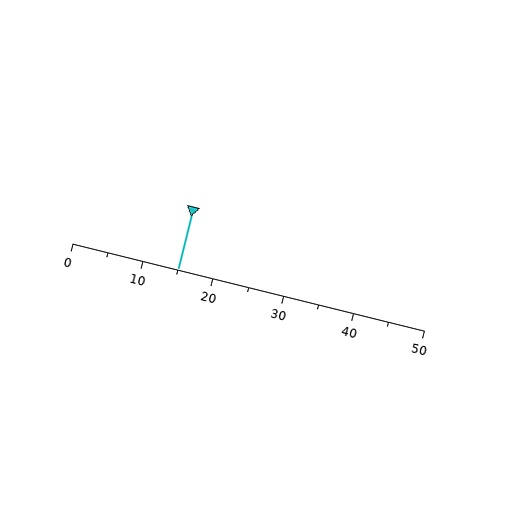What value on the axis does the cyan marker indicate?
The marker indicates approximately 15.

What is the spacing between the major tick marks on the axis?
The major ticks are spaced 10 apart.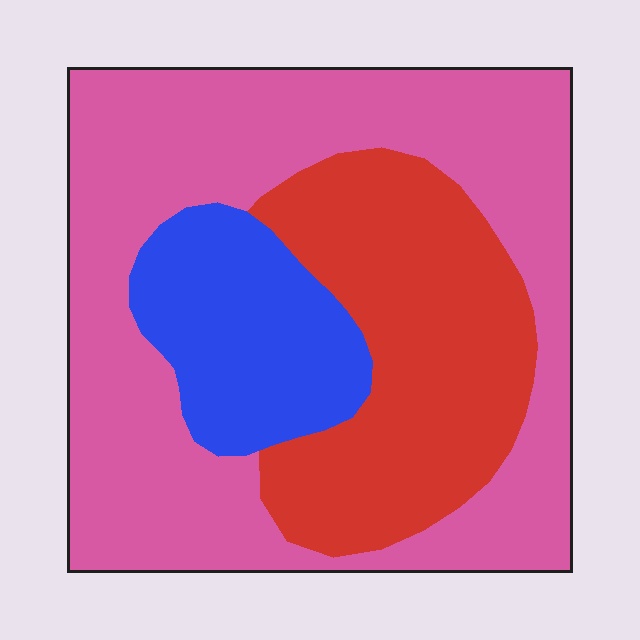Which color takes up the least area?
Blue, at roughly 15%.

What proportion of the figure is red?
Red takes up between a quarter and a half of the figure.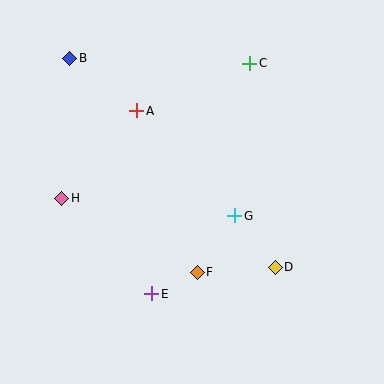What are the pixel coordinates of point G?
Point G is at (235, 216).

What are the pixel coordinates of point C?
Point C is at (250, 63).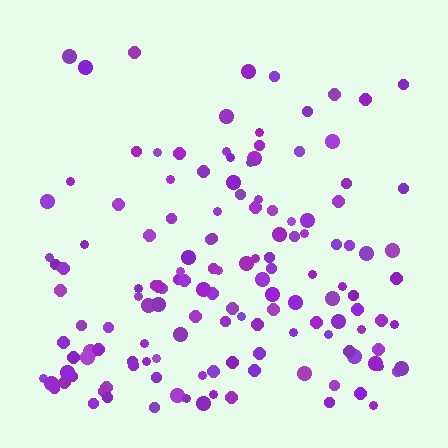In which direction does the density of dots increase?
From top to bottom, with the bottom side densest.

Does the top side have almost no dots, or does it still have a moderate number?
Still a moderate number, just noticeably fewer than the bottom.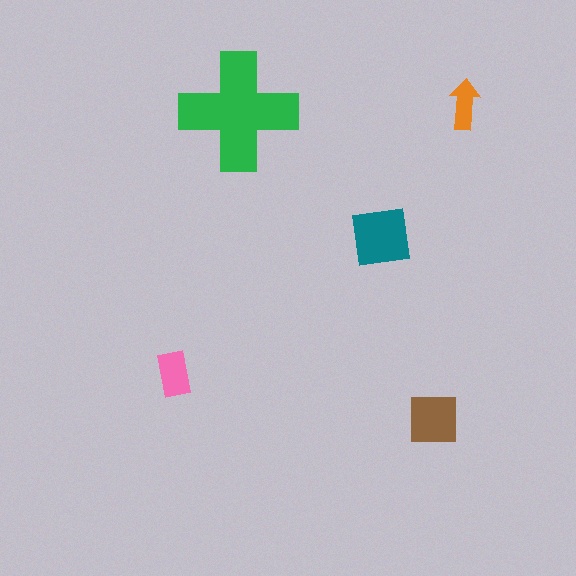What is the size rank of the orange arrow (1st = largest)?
5th.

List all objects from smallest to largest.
The orange arrow, the pink rectangle, the brown square, the teal square, the green cross.